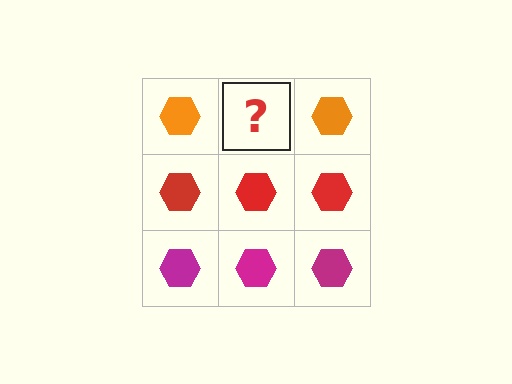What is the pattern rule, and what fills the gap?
The rule is that each row has a consistent color. The gap should be filled with an orange hexagon.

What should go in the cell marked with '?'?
The missing cell should contain an orange hexagon.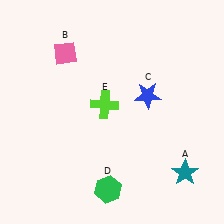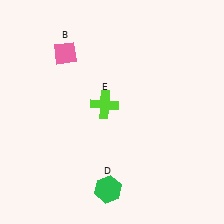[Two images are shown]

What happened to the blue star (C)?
The blue star (C) was removed in Image 2. It was in the top-right area of Image 1.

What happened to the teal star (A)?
The teal star (A) was removed in Image 2. It was in the bottom-right area of Image 1.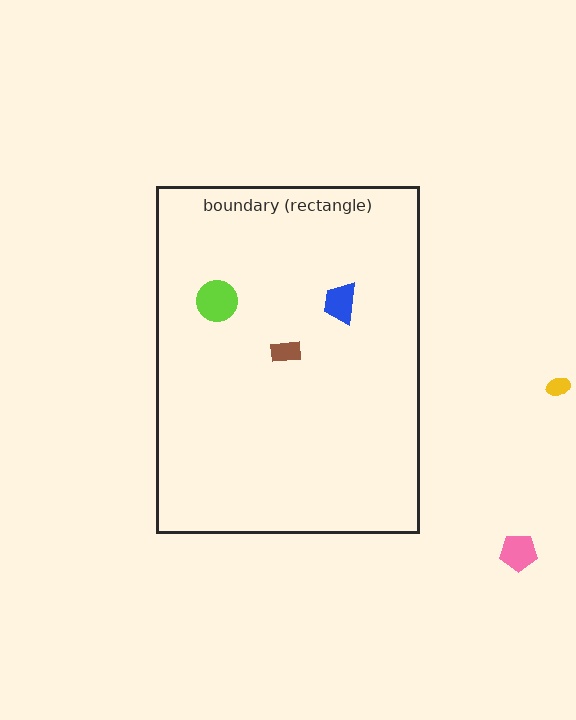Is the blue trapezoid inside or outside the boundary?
Inside.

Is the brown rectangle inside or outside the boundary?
Inside.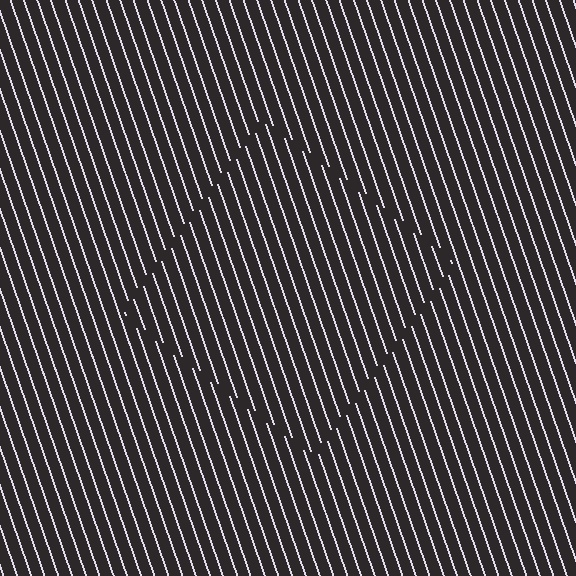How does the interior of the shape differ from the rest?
The interior of the shape contains the same grating, shifted by half a period — the contour is defined by the phase discontinuity where line-ends from the inner and outer gratings abut.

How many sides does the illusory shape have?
4 sides — the line-ends trace a square.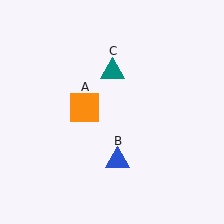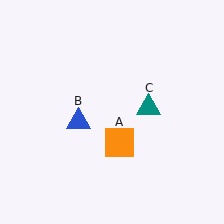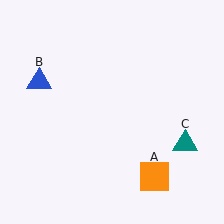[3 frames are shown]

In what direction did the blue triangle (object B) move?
The blue triangle (object B) moved up and to the left.